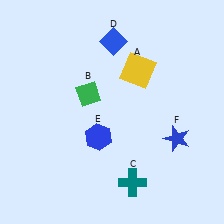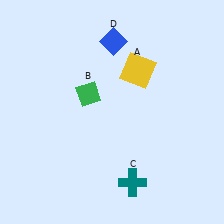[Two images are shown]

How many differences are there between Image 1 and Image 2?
There are 2 differences between the two images.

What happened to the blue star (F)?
The blue star (F) was removed in Image 2. It was in the bottom-right area of Image 1.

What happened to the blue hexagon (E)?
The blue hexagon (E) was removed in Image 2. It was in the bottom-left area of Image 1.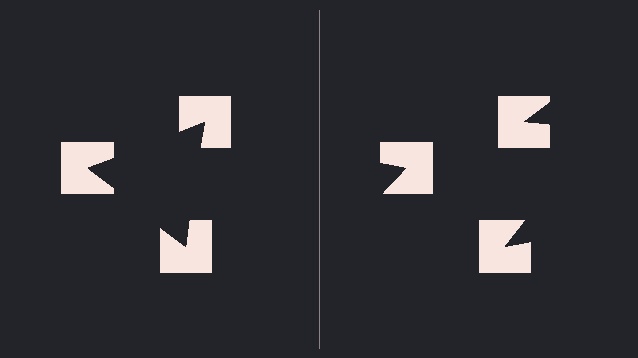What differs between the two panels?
The notched squares are positioned identically on both sides; only the wedge orientations differ. On the left they align to a triangle; on the right they are misaligned.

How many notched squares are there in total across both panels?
6 — 3 on each side.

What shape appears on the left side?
An illusory triangle.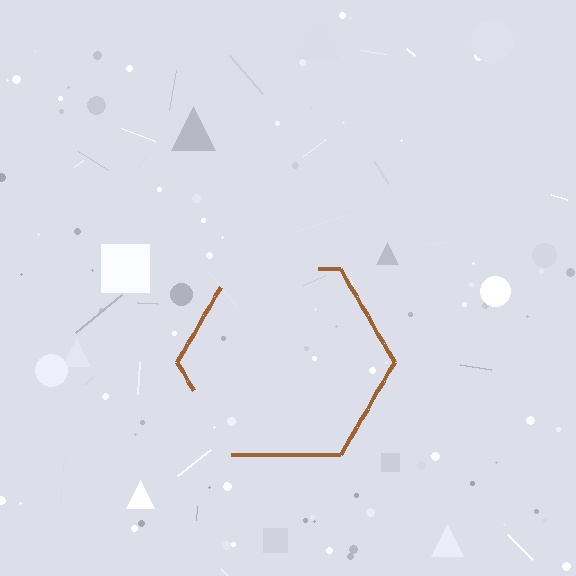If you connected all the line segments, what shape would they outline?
They would outline a hexagon.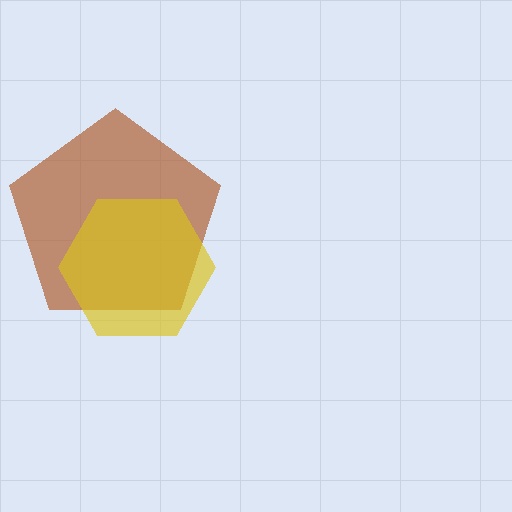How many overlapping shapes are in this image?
There are 2 overlapping shapes in the image.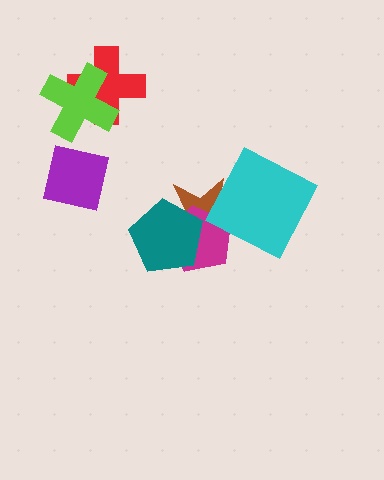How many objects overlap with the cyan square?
1 object overlaps with the cyan square.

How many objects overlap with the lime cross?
1 object overlaps with the lime cross.